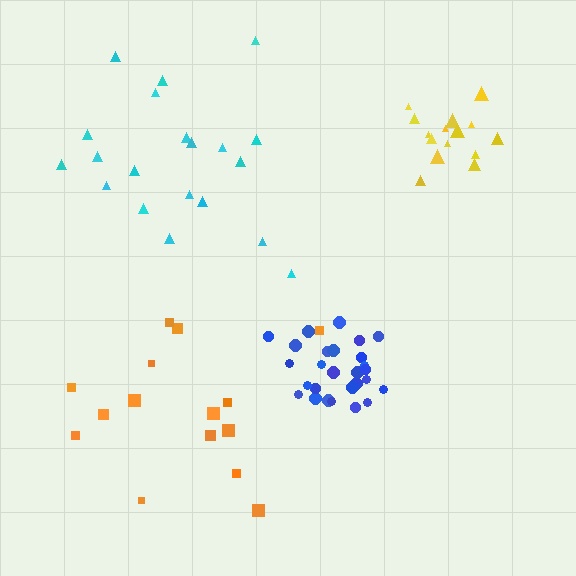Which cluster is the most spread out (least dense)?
Cyan.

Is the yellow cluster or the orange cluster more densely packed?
Yellow.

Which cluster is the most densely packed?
Blue.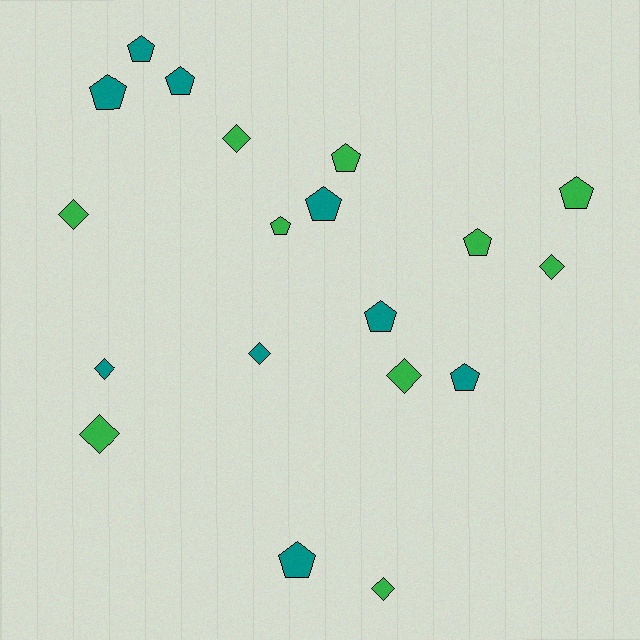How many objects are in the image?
There are 19 objects.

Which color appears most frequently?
Green, with 10 objects.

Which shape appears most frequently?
Pentagon, with 11 objects.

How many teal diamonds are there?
There are 2 teal diamonds.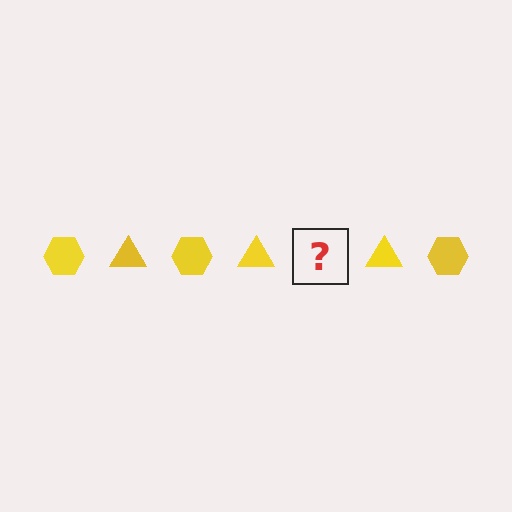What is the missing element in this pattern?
The missing element is a yellow hexagon.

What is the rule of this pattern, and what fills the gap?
The rule is that the pattern cycles through hexagon, triangle shapes in yellow. The gap should be filled with a yellow hexagon.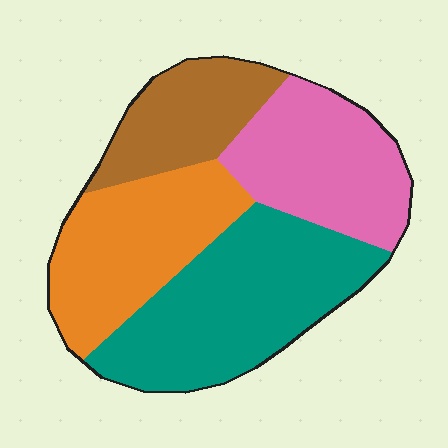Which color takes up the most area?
Teal, at roughly 35%.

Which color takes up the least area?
Brown, at roughly 15%.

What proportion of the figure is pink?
Pink covers roughly 25% of the figure.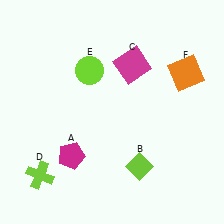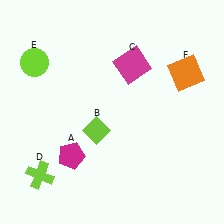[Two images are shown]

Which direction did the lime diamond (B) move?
The lime diamond (B) moved left.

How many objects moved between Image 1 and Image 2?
2 objects moved between the two images.